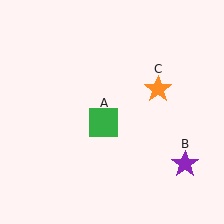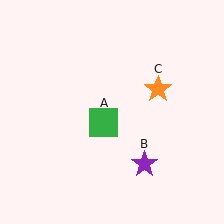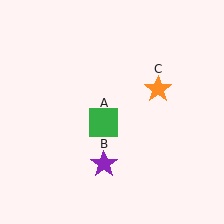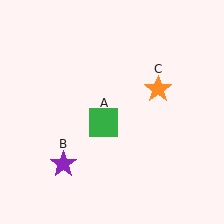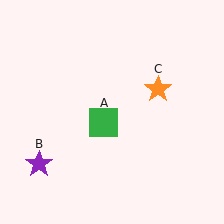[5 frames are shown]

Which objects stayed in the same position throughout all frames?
Green square (object A) and orange star (object C) remained stationary.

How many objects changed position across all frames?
1 object changed position: purple star (object B).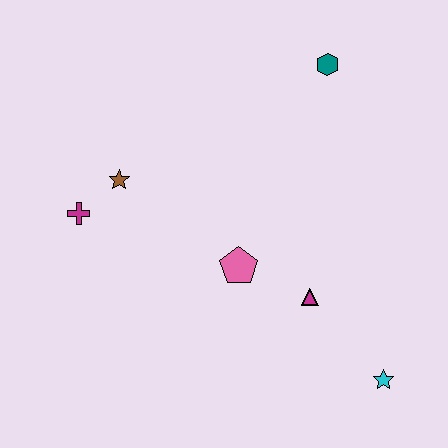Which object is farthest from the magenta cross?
The cyan star is farthest from the magenta cross.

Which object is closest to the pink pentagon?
The magenta triangle is closest to the pink pentagon.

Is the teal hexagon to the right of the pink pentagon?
Yes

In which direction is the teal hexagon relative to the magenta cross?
The teal hexagon is to the right of the magenta cross.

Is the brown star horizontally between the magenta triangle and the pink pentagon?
No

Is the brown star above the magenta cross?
Yes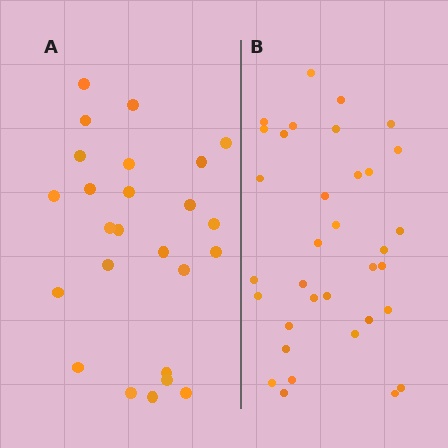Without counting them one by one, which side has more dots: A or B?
Region B (the right region) has more dots.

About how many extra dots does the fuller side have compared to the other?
Region B has roughly 8 or so more dots than region A.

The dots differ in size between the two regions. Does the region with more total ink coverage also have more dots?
No. Region A has more total ink coverage because its dots are larger, but region B actually contains more individual dots. Total area can be misleading — the number of items is what matters here.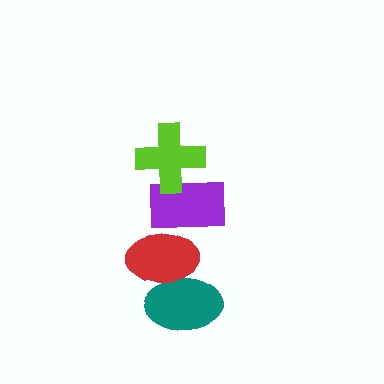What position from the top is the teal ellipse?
The teal ellipse is 4th from the top.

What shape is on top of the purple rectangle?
The lime cross is on top of the purple rectangle.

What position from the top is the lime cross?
The lime cross is 1st from the top.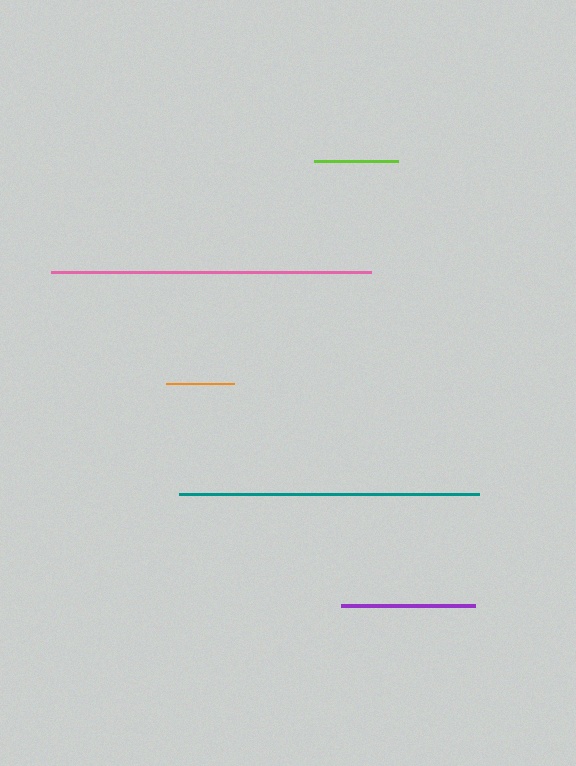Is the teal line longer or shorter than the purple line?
The teal line is longer than the purple line.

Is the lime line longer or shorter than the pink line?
The pink line is longer than the lime line.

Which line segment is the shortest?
The orange line is the shortest at approximately 68 pixels.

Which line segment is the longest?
The pink line is the longest at approximately 320 pixels.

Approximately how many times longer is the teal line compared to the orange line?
The teal line is approximately 4.4 times the length of the orange line.